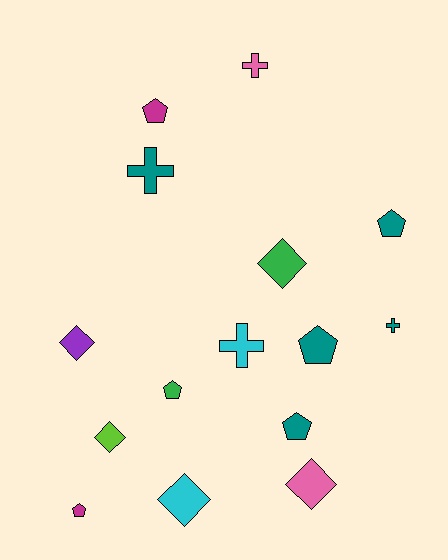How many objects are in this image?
There are 15 objects.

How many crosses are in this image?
There are 4 crosses.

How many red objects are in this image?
There are no red objects.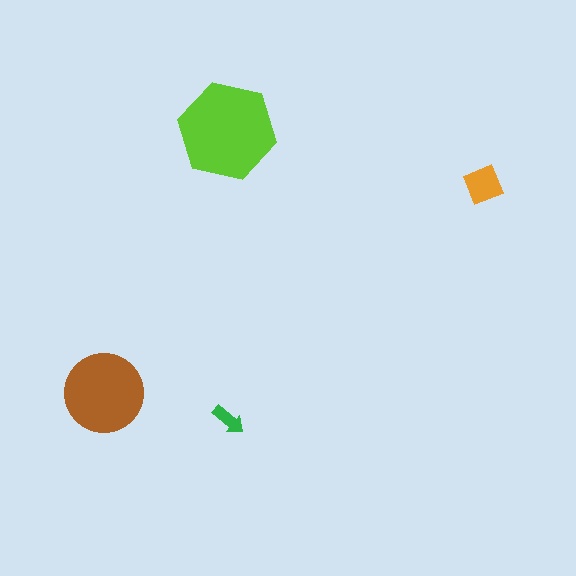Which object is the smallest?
The green arrow.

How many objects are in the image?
There are 4 objects in the image.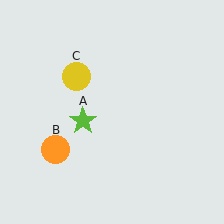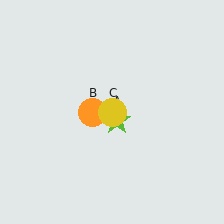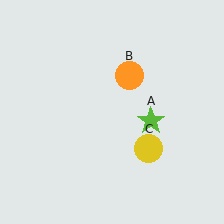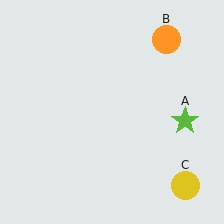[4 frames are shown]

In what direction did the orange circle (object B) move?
The orange circle (object B) moved up and to the right.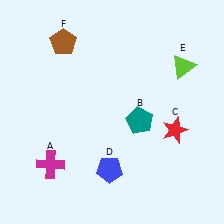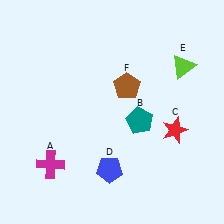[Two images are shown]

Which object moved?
The brown pentagon (F) moved right.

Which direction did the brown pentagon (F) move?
The brown pentagon (F) moved right.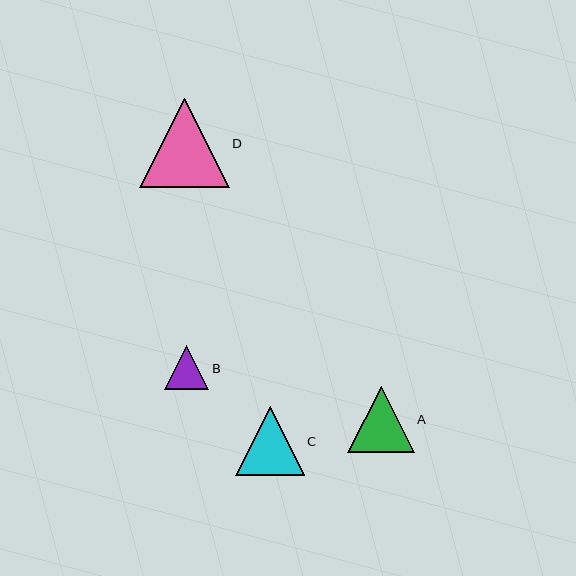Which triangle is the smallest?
Triangle B is the smallest with a size of approximately 44 pixels.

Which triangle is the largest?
Triangle D is the largest with a size of approximately 90 pixels.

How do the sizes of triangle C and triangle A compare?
Triangle C and triangle A are approximately the same size.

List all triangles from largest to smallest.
From largest to smallest: D, C, A, B.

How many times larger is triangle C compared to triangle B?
Triangle C is approximately 1.6 times the size of triangle B.